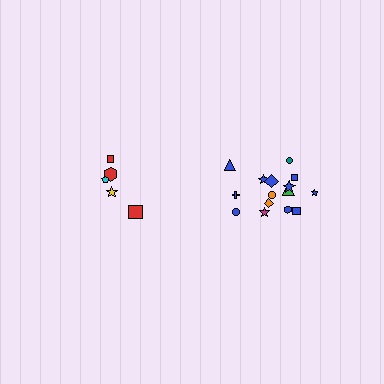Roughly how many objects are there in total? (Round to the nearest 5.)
Roughly 20 objects in total.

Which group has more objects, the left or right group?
The right group.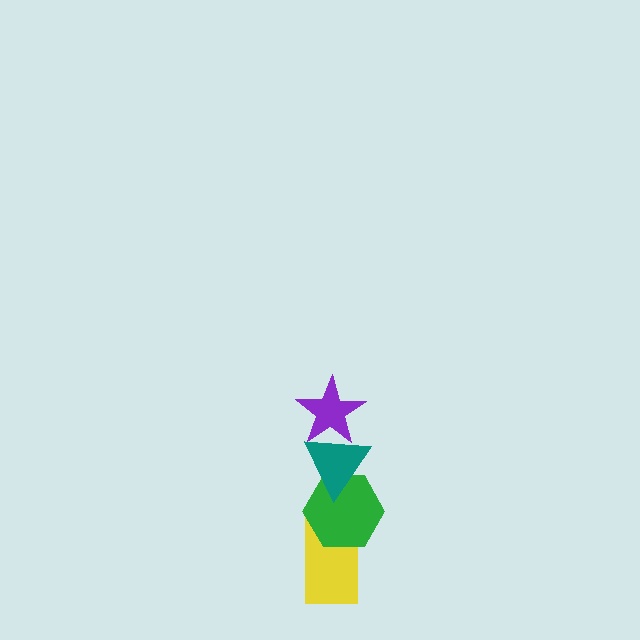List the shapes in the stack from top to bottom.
From top to bottom: the purple star, the teal triangle, the green hexagon, the yellow rectangle.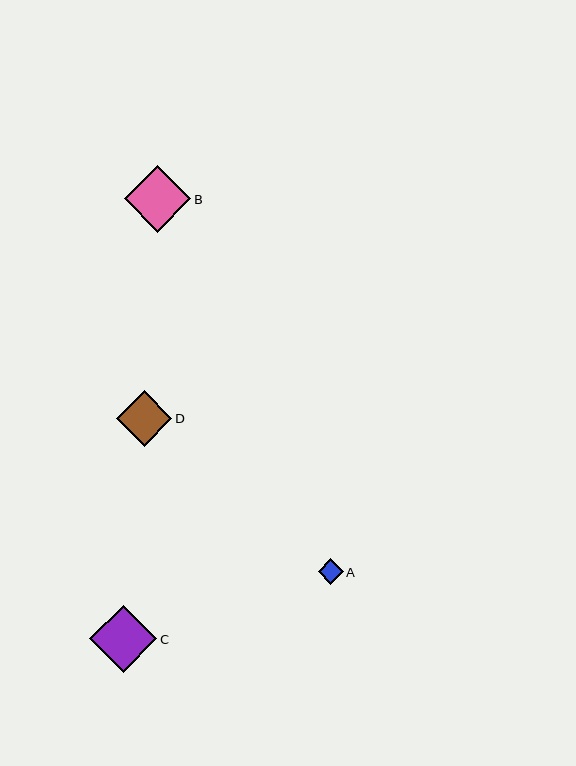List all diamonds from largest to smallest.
From largest to smallest: B, C, D, A.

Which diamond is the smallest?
Diamond A is the smallest with a size of approximately 25 pixels.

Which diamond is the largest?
Diamond B is the largest with a size of approximately 67 pixels.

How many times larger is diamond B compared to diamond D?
Diamond B is approximately 1.2 times the size of diamond D.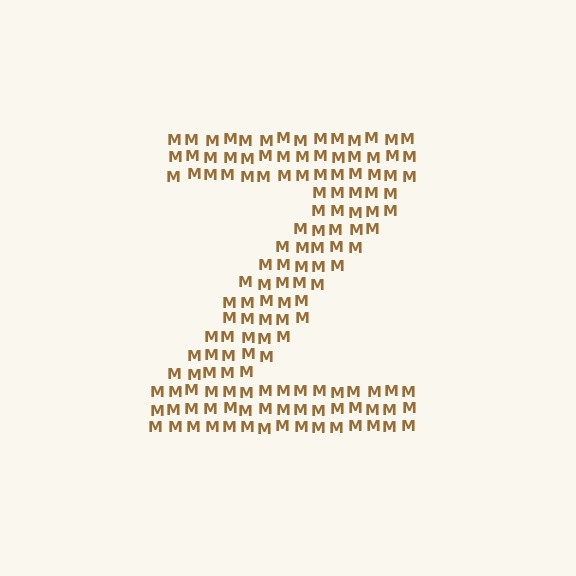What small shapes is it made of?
It is made of small letter M's.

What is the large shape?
The large shape is the letter Z.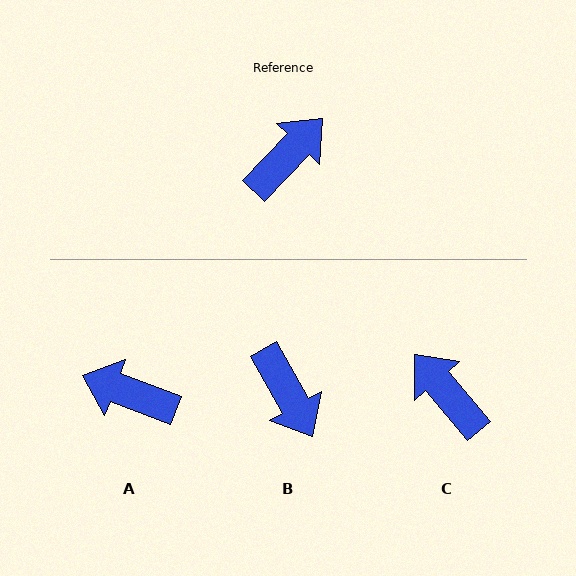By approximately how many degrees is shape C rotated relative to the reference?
Approximately 84 degrees counter-clockwise.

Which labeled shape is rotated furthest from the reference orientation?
A, about 114 degrees away.